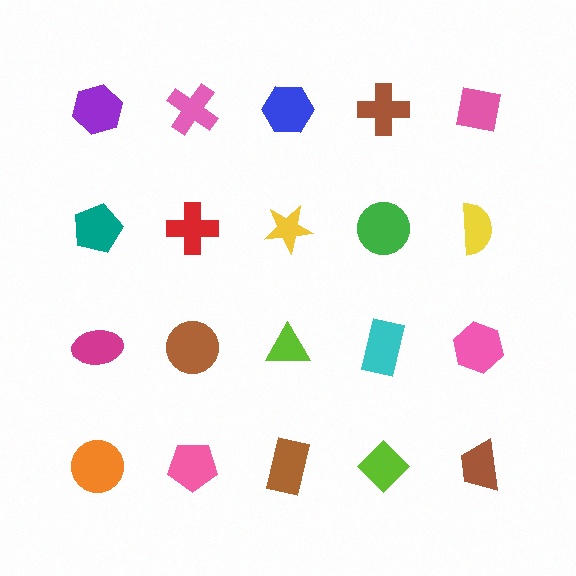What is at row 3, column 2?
A brown circle.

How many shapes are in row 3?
5 shapes.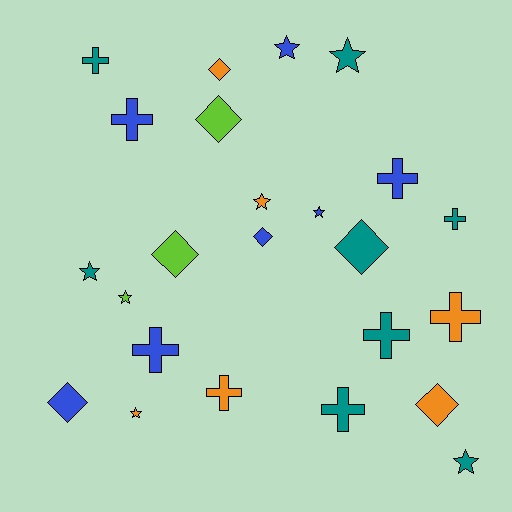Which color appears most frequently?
Teal, with 8 objects.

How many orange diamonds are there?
There are 2 orange diamonds.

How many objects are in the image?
There are 24 objects.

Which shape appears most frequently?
Cross, with 9 objects.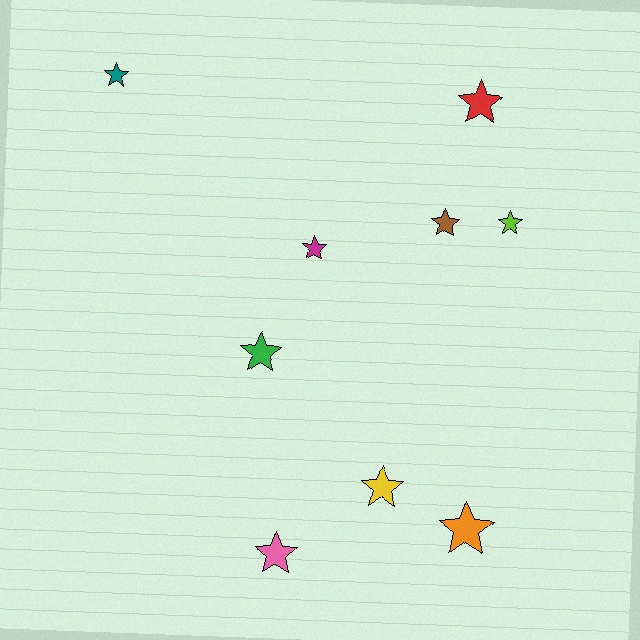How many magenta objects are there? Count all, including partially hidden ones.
There is 1 magenta object.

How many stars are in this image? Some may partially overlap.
There are 9 stars.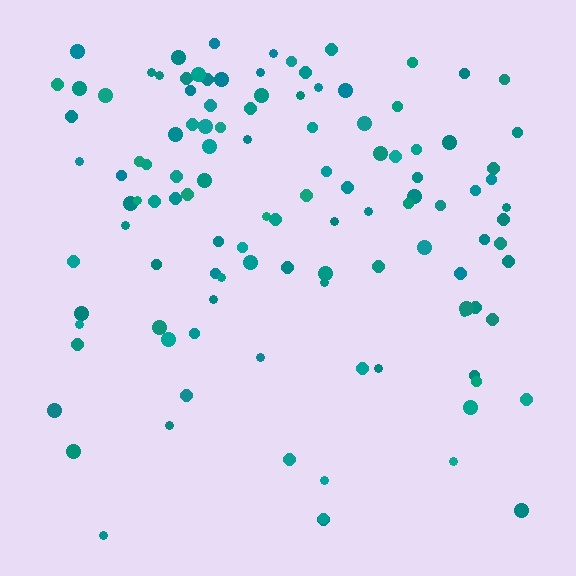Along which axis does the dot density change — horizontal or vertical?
Vertical.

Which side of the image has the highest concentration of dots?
The top.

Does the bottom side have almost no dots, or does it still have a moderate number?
Still a moderate number, just noticeably fewer than the top.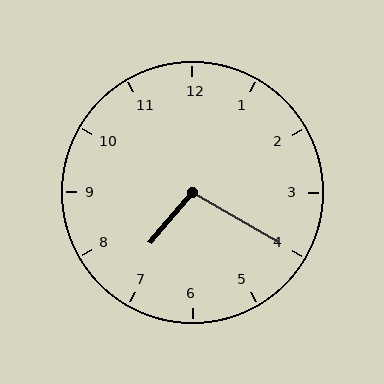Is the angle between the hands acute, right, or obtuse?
It is obtuse.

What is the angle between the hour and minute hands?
Approximately 100 degrees.